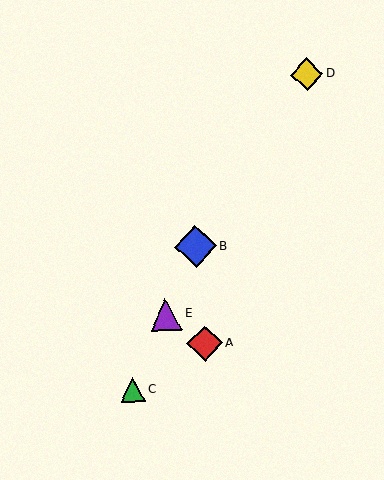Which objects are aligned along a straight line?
Objects B, C, E are aligned along a straight line.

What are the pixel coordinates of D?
Object D is at (307, 74).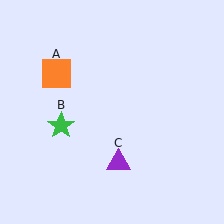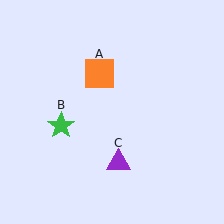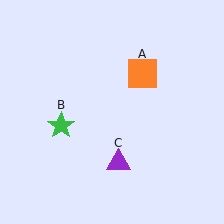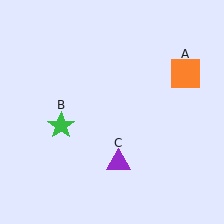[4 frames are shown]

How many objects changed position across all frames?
1 object changed position: orange square (object A).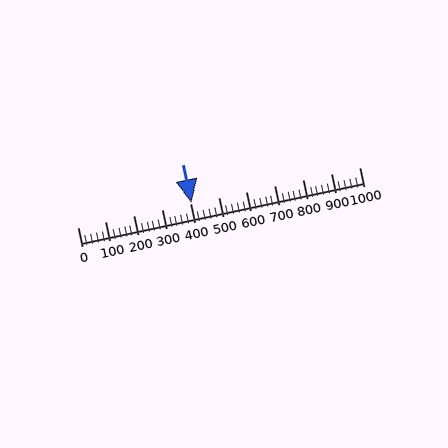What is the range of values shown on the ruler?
The ruler shows values from 0 to 1000.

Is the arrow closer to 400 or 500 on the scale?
The arrow is closer to 400.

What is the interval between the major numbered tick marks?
The major tick marks are spaced 100 units apart.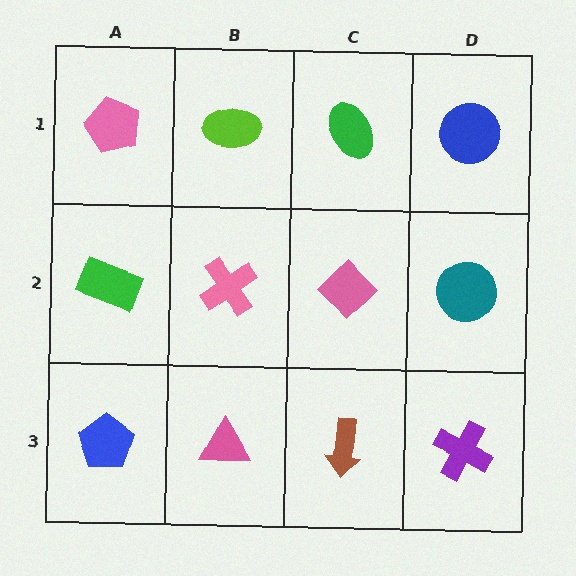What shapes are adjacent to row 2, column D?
A blue circle (row 1, column D), a purple cross (row 3, column D), a pink diamond (row 2, column C).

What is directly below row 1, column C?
A pink diamond.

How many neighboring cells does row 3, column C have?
3.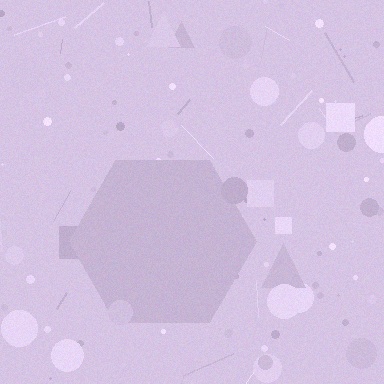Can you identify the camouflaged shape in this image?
The camouflaged shape is a hexagon.